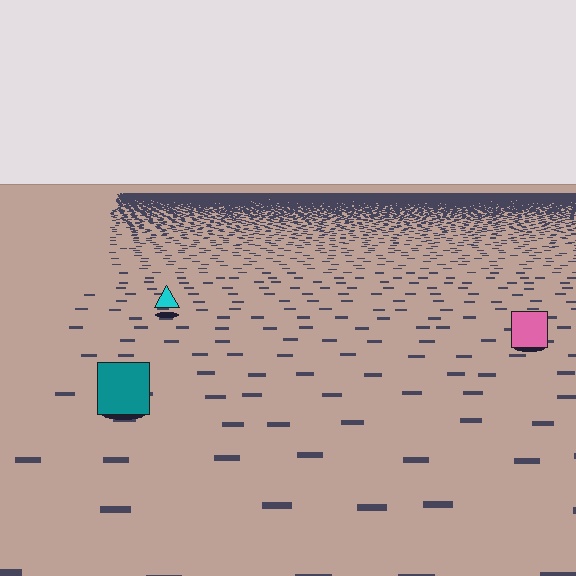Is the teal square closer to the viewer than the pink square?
Yes. The teal square is closer — you can tell from the texture gradient: the ground texture is coarser near it.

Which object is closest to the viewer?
The teal square is closest. The texture marks near it are larger and more spread out.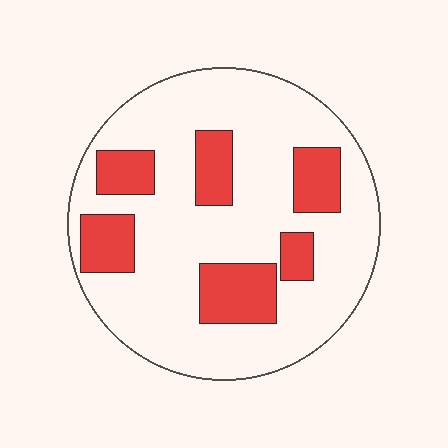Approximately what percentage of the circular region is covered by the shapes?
Approximately 25%.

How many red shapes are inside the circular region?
6.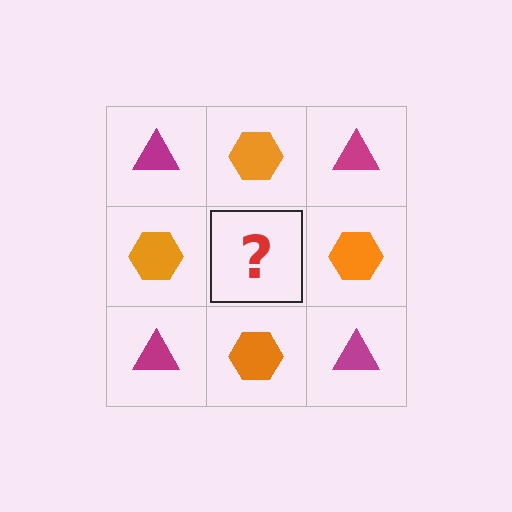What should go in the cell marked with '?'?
The missing cell should contain a magenta triangle.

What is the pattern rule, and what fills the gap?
The rule is that it alternates magenta triangle and orange hexagon in a checkerboard pattern. The gap should be filled with a magenta triangle.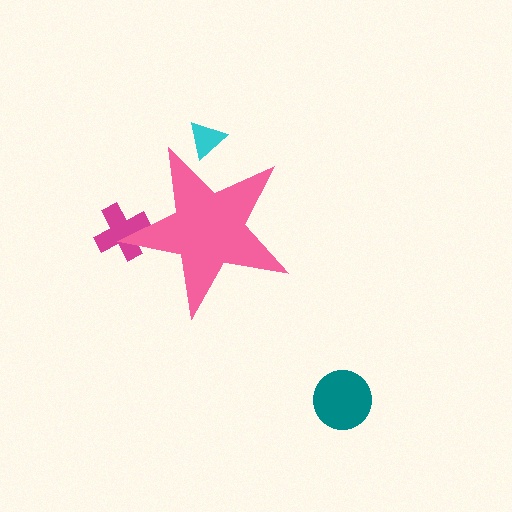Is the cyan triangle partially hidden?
Yes, the cyan triangle is partially hidden behind the pink star.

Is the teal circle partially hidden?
No, the teal circle is fully visible.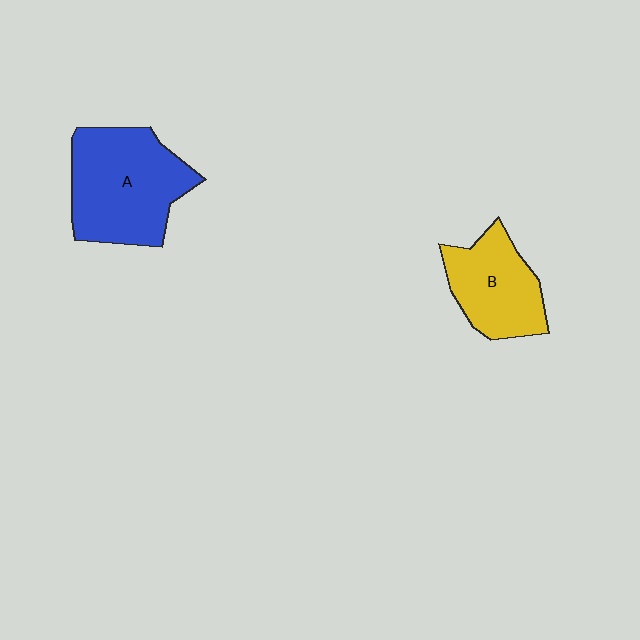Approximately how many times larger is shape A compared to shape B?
Approximately 1.5 times.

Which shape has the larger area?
Shape A (blue).